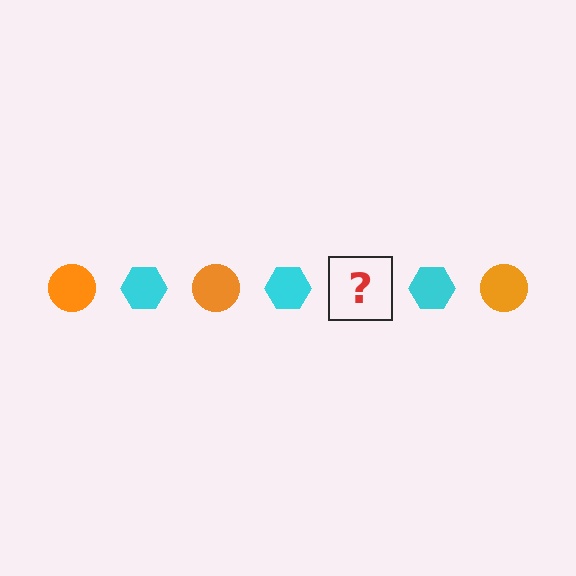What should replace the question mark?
The question mark should be replaced with an orange circle.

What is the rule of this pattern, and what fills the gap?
The rule is that the pattern alternates between orange circle and cyan hexagon. The gap should be filled with an orange circle.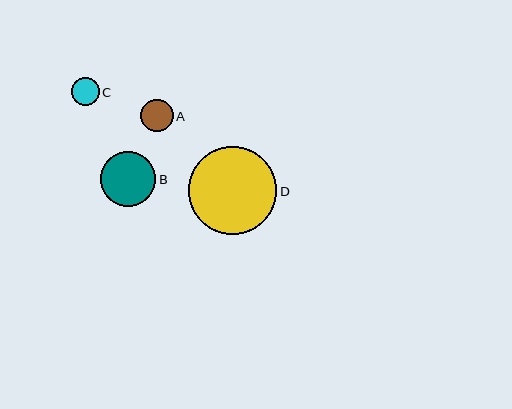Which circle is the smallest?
Circle C is the smallest with a size of approximately 28 pixels.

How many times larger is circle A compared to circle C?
Circle A is approximately 1.2 times the size of circle C.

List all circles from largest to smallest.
From largest to smallest: D, B, A, C.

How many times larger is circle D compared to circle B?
Circle D is approximately 1.6 times the size of circle B.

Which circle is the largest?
Circle D is the largest with a size of approximately 88 pixels.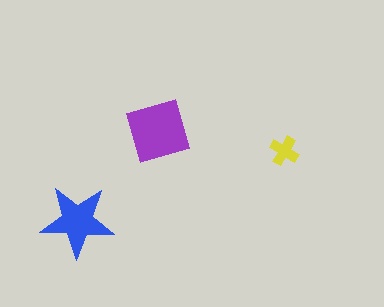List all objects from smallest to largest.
The yellow cross, the blue star, the purple diamond.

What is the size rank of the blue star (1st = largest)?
2nd.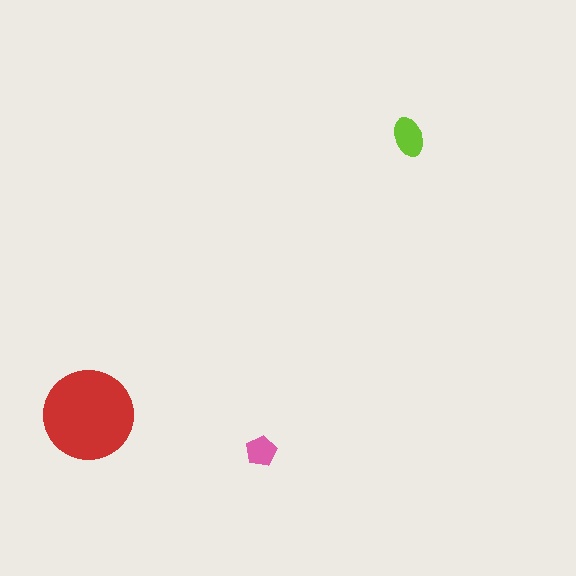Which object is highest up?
The lime ellipse is topmost.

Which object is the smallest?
The pink pentagon.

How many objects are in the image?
There are 3 objects in the image.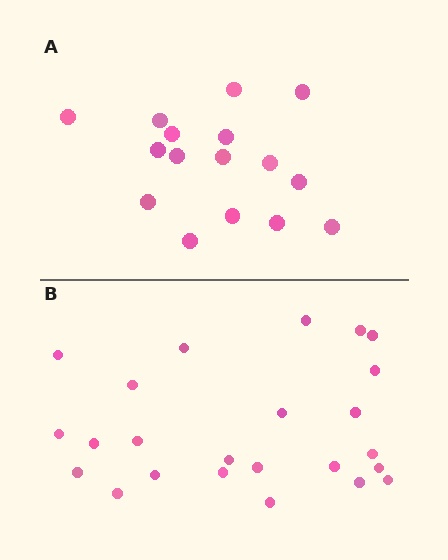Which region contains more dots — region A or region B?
Region B (the bottom region) has more dots.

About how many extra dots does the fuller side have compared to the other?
Region B has roughly 8 or so more dots than region A.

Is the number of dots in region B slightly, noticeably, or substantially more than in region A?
Region B has substantially more. The ratio is roughly 1.5 to 1.